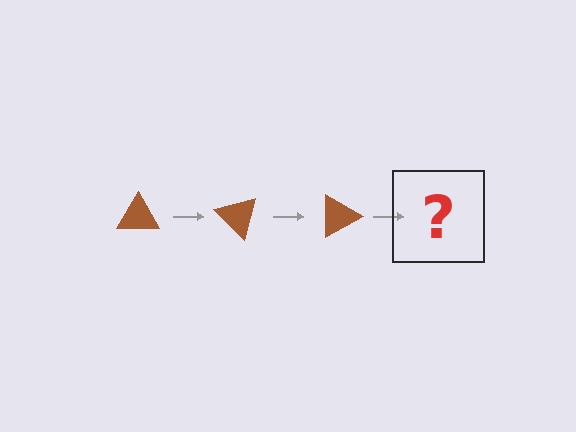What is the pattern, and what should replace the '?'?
The pattern is that the triangle rotates 45 degrees each step. The '?' should be a brown triangle rotated 135 degrees.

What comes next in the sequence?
The next element should be a brown triangle rotated 135 degrees.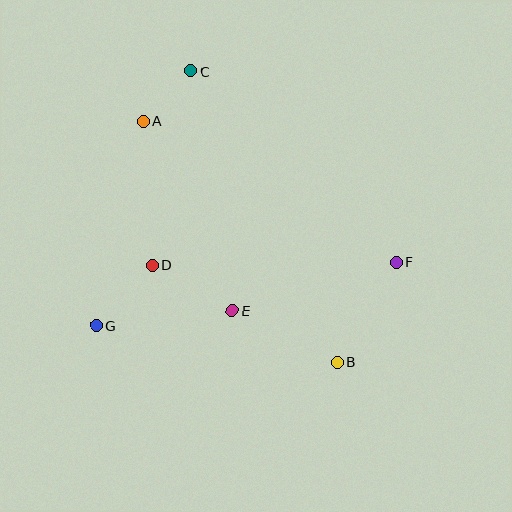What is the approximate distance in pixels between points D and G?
The distance between D and G is approximately 81 pixels.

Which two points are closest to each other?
Points A and C are closest to each other.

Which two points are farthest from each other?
Points B and C are farthest from each other.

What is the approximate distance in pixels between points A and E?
The distance between A and E is approximately 209 pixels.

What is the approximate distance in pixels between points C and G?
The distance between C and G is approximately 271 pixels.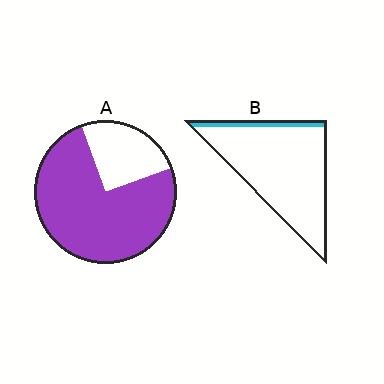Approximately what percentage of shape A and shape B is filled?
A is approximately 75% and B is approximately 10%.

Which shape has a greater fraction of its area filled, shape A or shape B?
Shape A.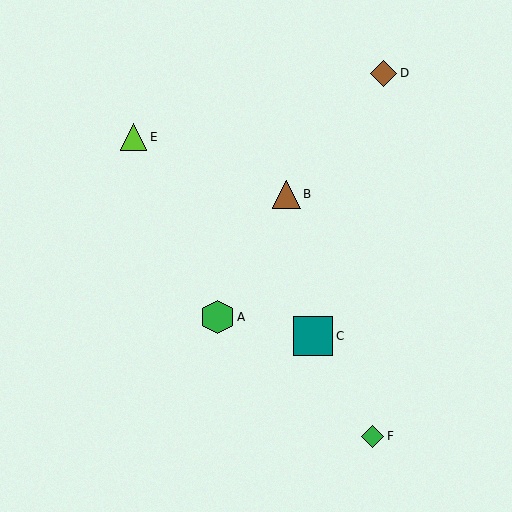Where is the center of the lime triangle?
The center of the lime triangle is at (133, 137).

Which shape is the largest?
The teal square (labeled C) is the largest.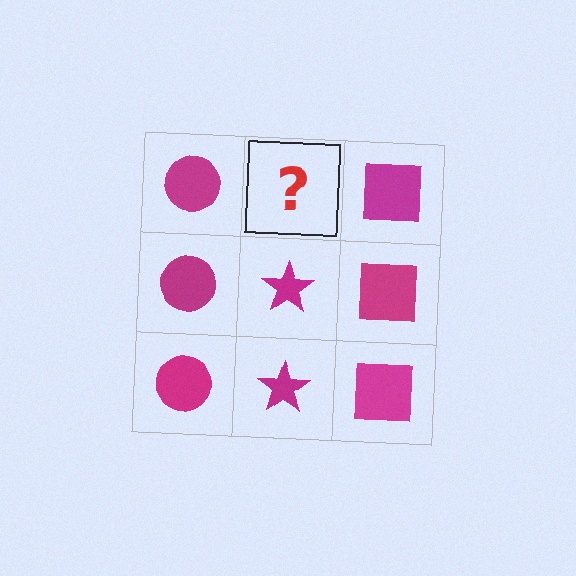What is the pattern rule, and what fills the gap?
The rule is that each column has a consistent shape. The gap should be filled with a magenta star.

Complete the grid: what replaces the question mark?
The question mark should be replaced with a magenta star.